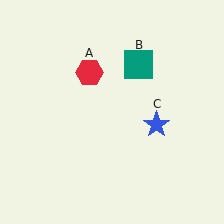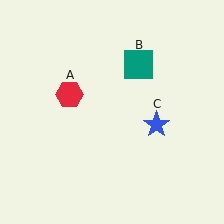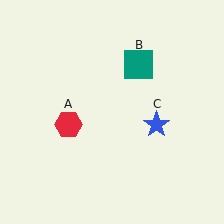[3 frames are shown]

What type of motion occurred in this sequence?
The red hexagon (object A) rotated counterclockwise around the center of the scene.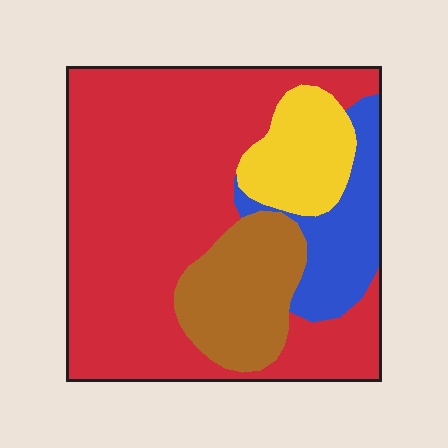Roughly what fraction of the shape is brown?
Brown takes up about one sixth (1/6) of the shape.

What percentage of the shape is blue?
Blue takes up less than a quarter of the shape.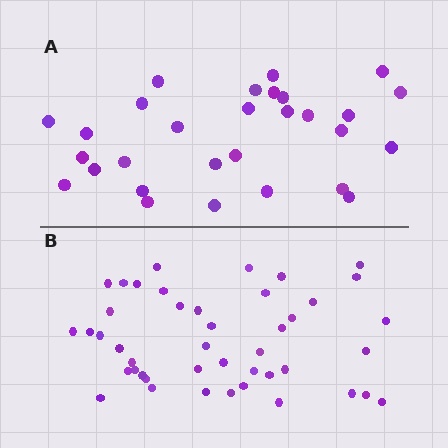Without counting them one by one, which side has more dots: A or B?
Region B (the bottom region) has more dots.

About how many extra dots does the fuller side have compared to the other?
Region B has approximately 15 more dots than region A.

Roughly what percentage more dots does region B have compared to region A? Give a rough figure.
About 50% more.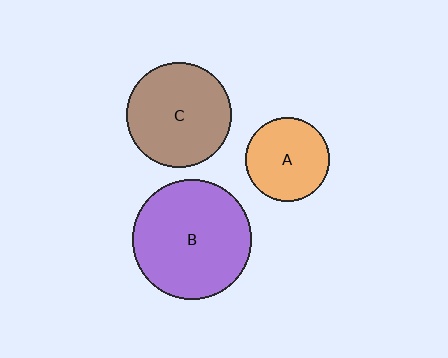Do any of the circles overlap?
No, none of the circles overlap.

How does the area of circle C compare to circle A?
Approximately 1.5 times.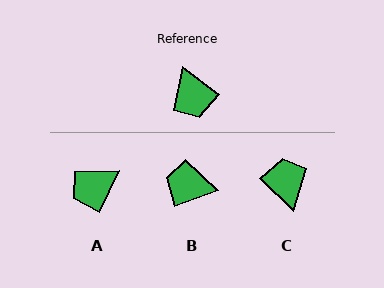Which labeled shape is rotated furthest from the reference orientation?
C, about 174 degrees away.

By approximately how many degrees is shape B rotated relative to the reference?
Approximately 122 degrees clockwise.